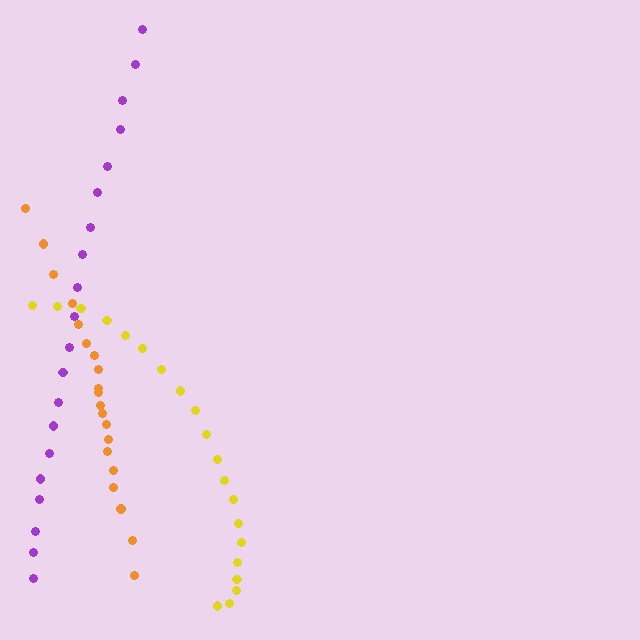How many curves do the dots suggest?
There are 3 distinct paths.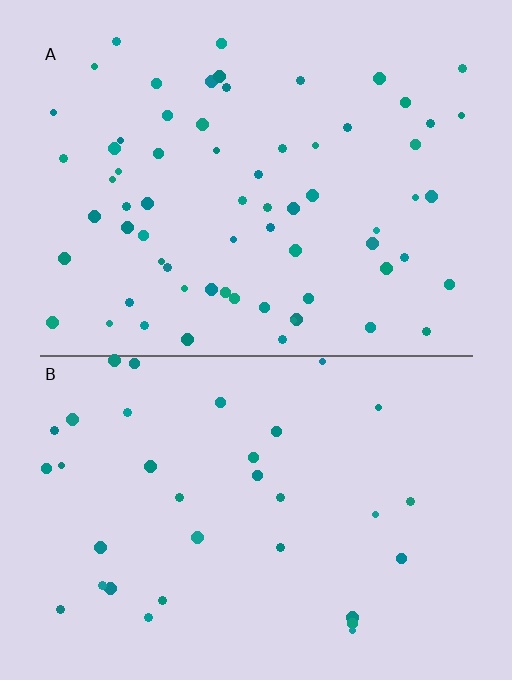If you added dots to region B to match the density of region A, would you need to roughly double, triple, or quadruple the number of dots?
Approximately double.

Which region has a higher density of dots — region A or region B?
A (the top).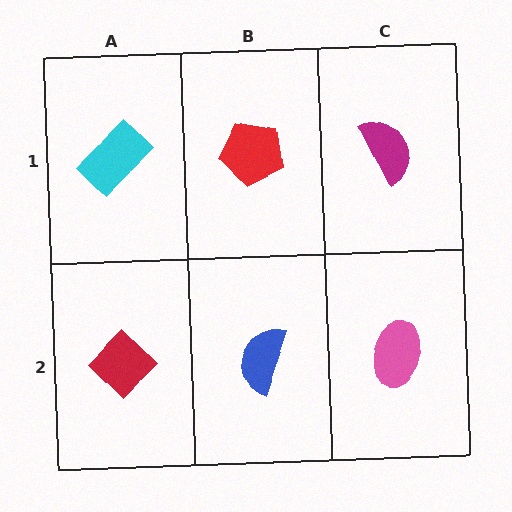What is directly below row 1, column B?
A blue semicircle.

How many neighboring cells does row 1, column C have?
2.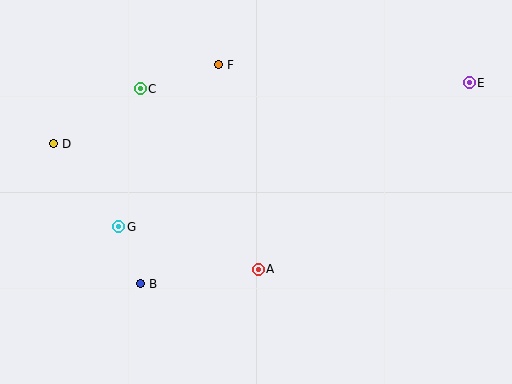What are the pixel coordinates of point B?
Point B is at (141, 284).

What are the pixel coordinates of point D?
Point D is at (54, 144).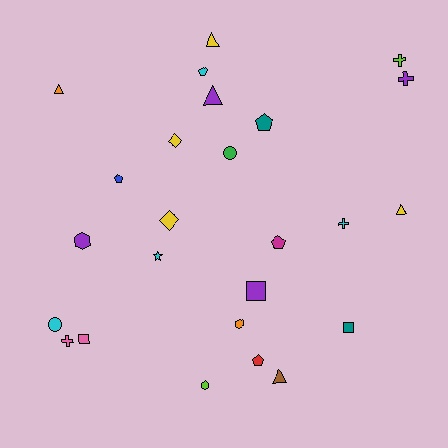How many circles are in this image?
There are 2 circles.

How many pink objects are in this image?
There are 2 pink objects.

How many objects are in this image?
There are 25 objects.